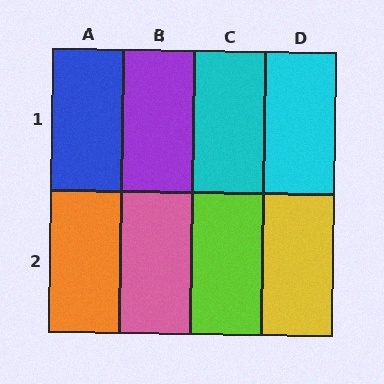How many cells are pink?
1 cell is pink.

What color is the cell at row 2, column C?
Lime.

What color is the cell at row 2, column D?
Yellow.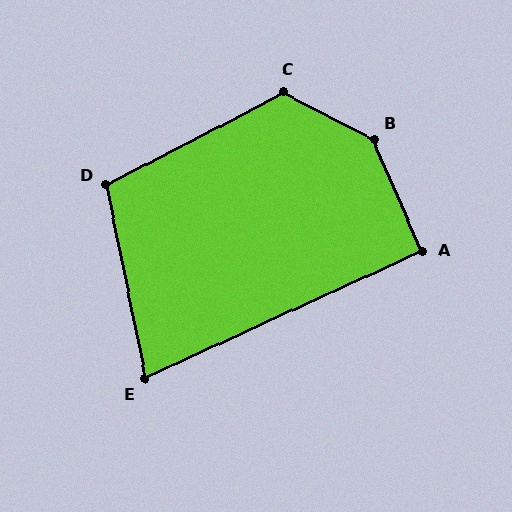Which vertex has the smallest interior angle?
E, at approximately 77 degrees.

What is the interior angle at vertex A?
Approximately 92 degrees (approximately right).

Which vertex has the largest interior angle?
B, at approximately 141 degrees.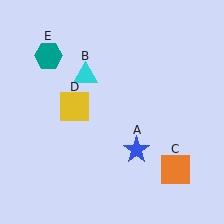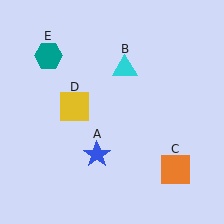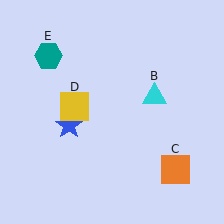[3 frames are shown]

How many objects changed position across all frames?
2 objects changed position: blue star (object A), cyan triangle (object B).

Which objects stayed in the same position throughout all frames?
Orange square (object C) and yellow square (object D) and teal hexagon (object E) remained stationary.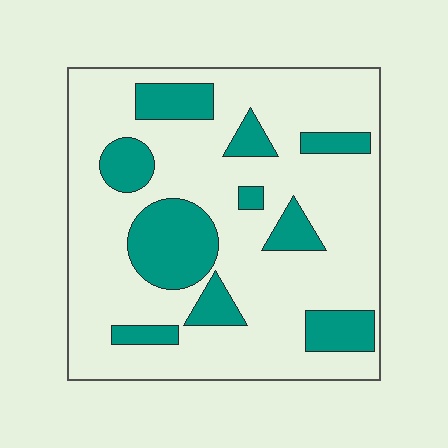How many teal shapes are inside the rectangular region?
10.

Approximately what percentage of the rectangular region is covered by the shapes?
Approximately 25%.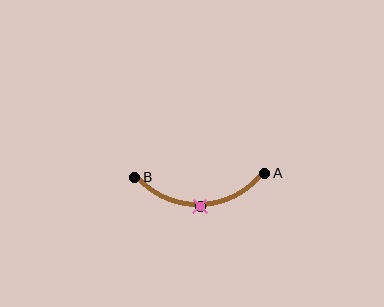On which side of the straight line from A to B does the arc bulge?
The arc bulges below the straight line connecting A and B.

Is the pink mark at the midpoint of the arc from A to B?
Yes. The pink mark lies on the arc at equal arc-length from both A and B — it is the arc midpoint.